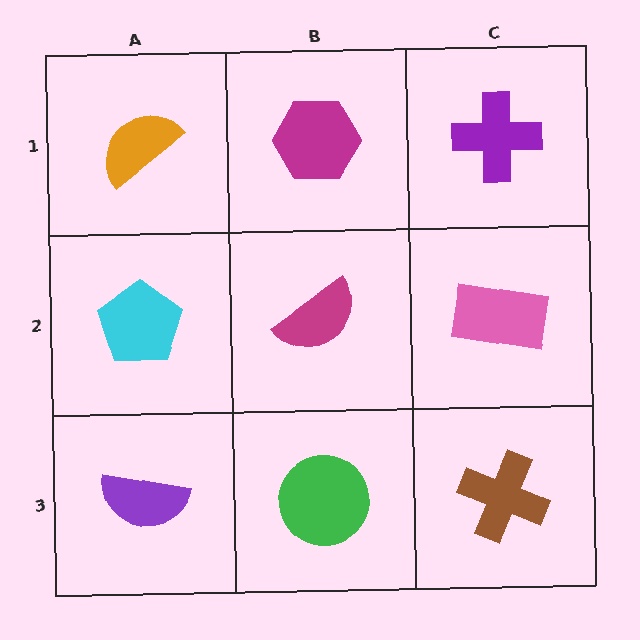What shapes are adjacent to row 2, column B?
A magenta hexagon (row 1, column B), a green circle (row 3, column B), a cyan pentagon (row 2, column A), a pink rectangle (row 2, column C).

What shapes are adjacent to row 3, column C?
A pink rectangle (row 2, column C), a green circle (row 3, column B).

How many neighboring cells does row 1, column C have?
2.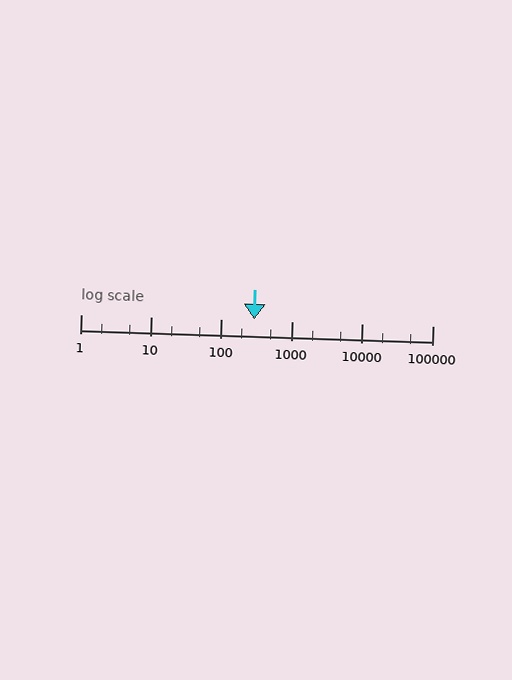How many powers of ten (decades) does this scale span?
The scale spans 5 decades, from 1 to 100000.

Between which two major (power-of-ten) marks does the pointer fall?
The pointer is between 100 and 1000.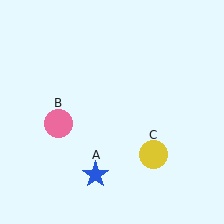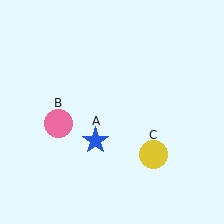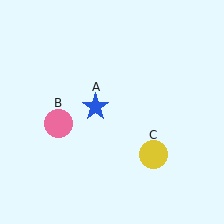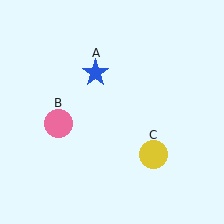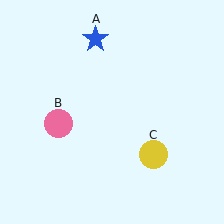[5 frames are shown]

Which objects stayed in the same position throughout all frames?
Pink circle (object B) and yellow circle (object C) remained stationary.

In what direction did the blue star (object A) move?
The blue star (object A) moved up.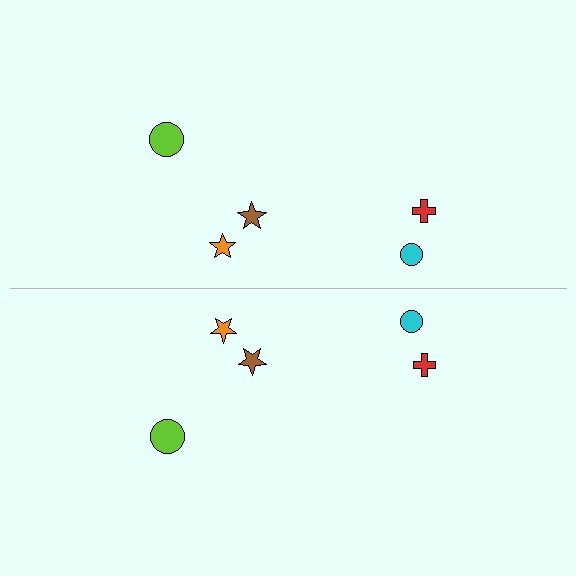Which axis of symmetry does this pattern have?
The pattern has a horizontal axis of symmetry running through the center of the image.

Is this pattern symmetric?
Yes, this pattern has bilateral (reflection) symmetry.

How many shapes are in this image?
There are 10 shapes in this image.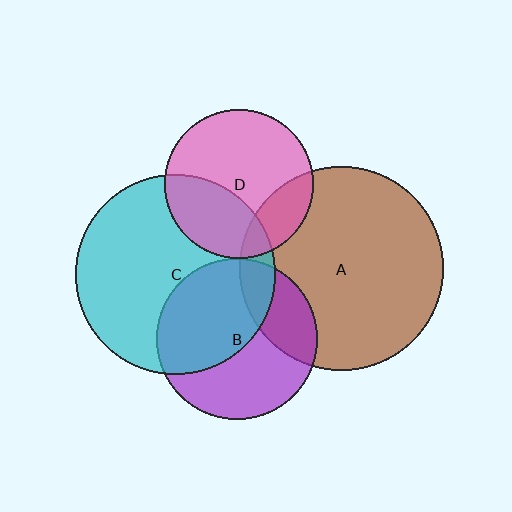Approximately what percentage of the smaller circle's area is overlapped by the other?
Approximately 35%.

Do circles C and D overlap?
Yes.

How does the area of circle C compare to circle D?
Approximately 1.8 times.